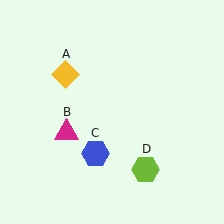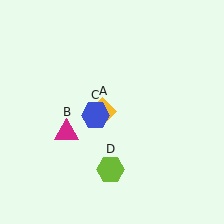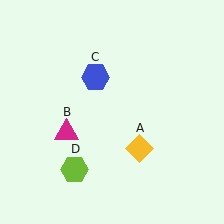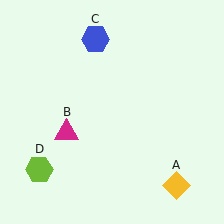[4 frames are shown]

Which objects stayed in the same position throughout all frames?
Magenta triangle (object B) remained stationary.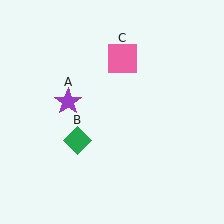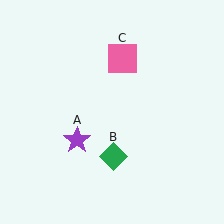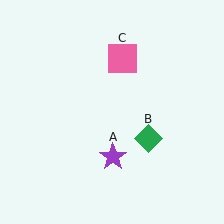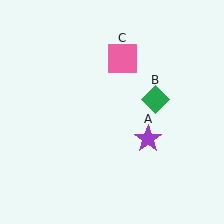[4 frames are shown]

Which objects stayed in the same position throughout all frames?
Pink square (object C) remained stationary.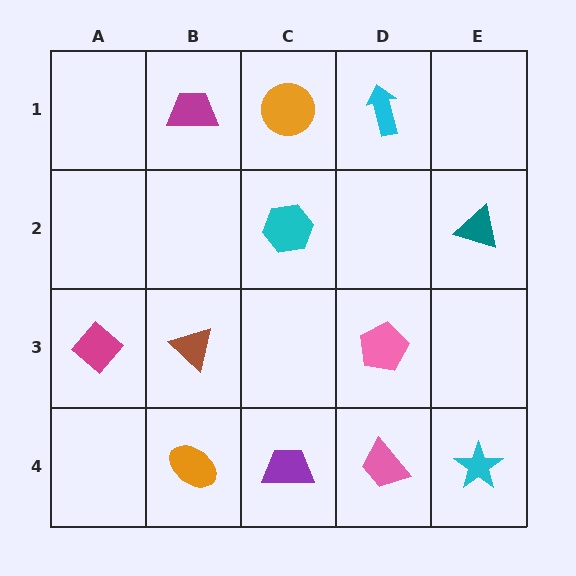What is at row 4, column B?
An orange ellipse.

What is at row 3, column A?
A magenta diamond.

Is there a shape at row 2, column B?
No, that cell is empty.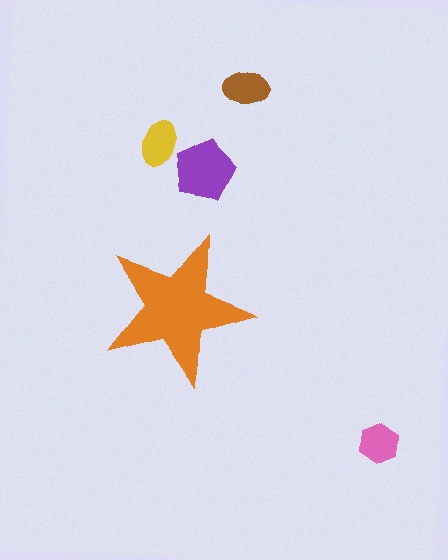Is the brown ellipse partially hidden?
No, the brown ellipse is fully visible.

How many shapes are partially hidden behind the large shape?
0 shapes are partially hidden.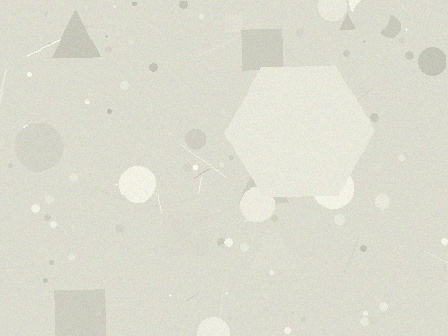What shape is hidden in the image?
A hexagon is hidden in the image.